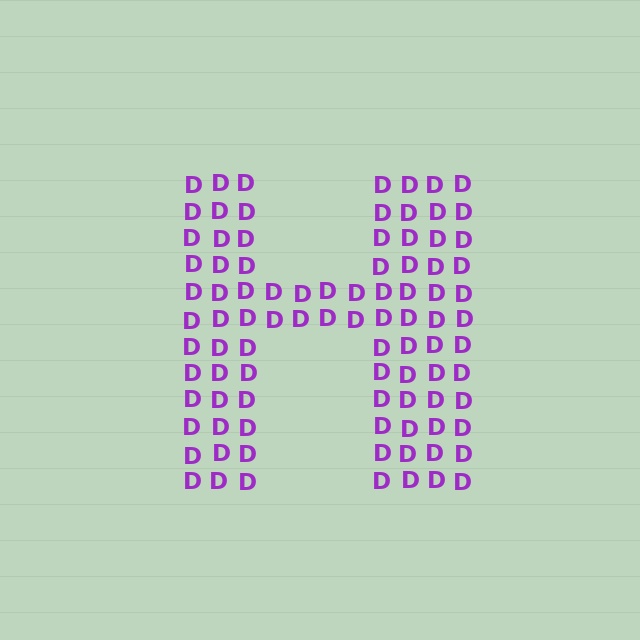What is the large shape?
The large shape is the letter H.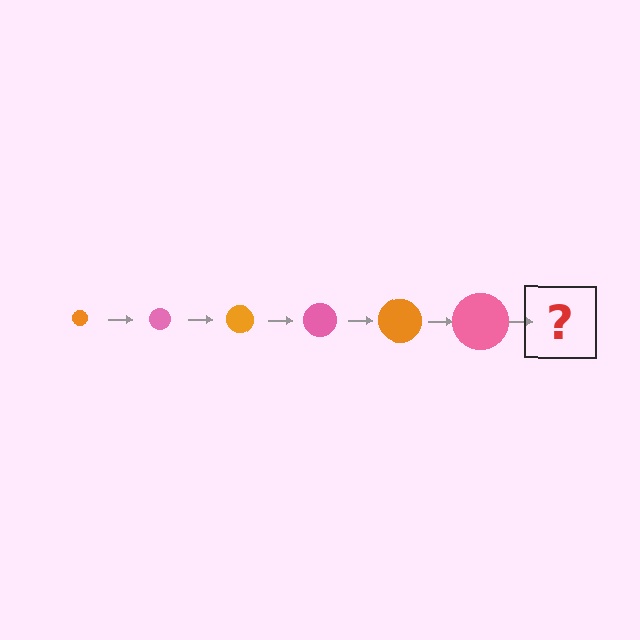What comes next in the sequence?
The next element should be an orange circle, larger than the previous one.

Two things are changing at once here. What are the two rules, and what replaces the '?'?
The two rules are that the circle grows larger each step and the color cycles through orange and pink. The '?' should be an orange circle, larger than the previous one.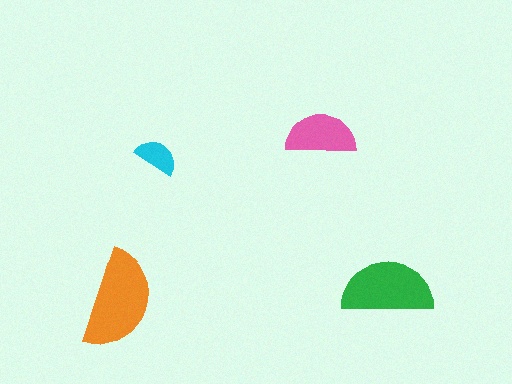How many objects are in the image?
There are 4 objects in the image.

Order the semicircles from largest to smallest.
the orange one, the green one, the pink one, the cyan one.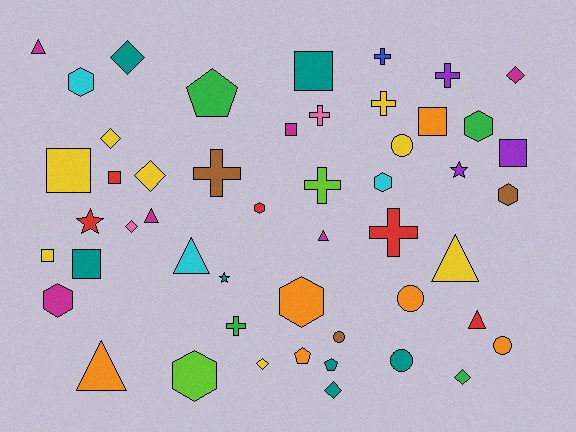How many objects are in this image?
There are 50 objects.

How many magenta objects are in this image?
There are 6 magenta objects.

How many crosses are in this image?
There are 8 crosses.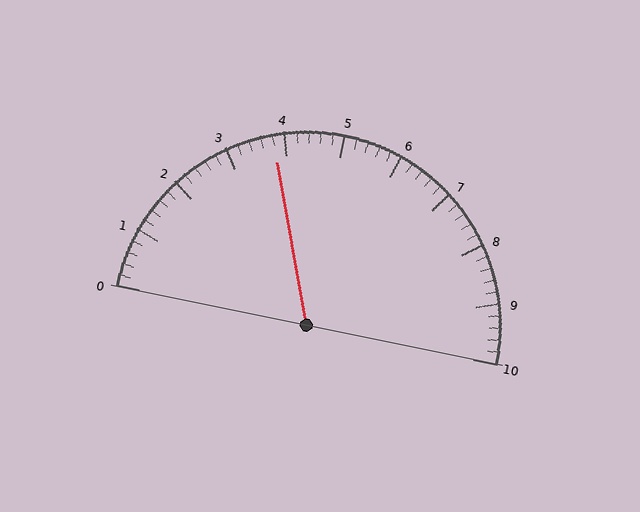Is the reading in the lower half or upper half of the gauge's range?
The reading is in the lower half of the range (0 to 10).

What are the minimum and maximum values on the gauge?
The gauge ranges from 0 to 10.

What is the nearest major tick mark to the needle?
The nearest major tick mark is 4.